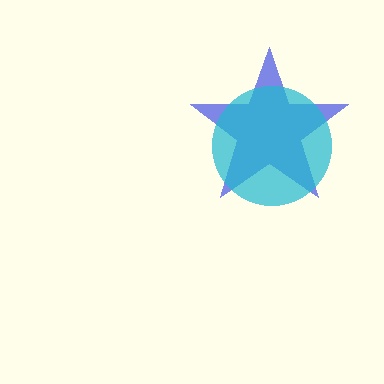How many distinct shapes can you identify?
There are 2 distinct shapes: a blue star, a cyan circle.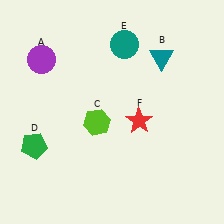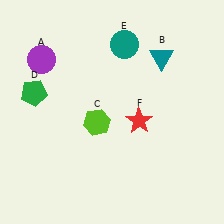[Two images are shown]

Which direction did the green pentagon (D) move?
The green pentagon (D) moved up.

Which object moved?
The green pentagon (D) moved up.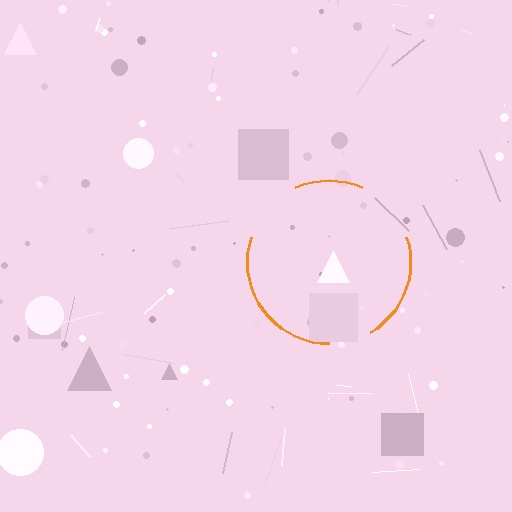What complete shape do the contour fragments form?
The contour fragments form a circle.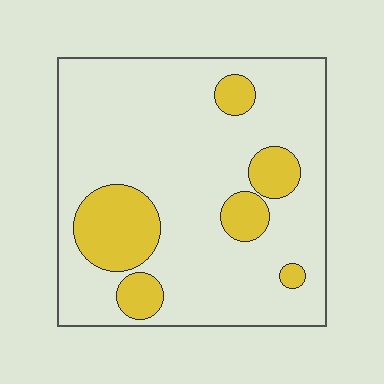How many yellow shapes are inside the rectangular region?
6.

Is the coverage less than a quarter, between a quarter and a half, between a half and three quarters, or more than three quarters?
Less than a quarter.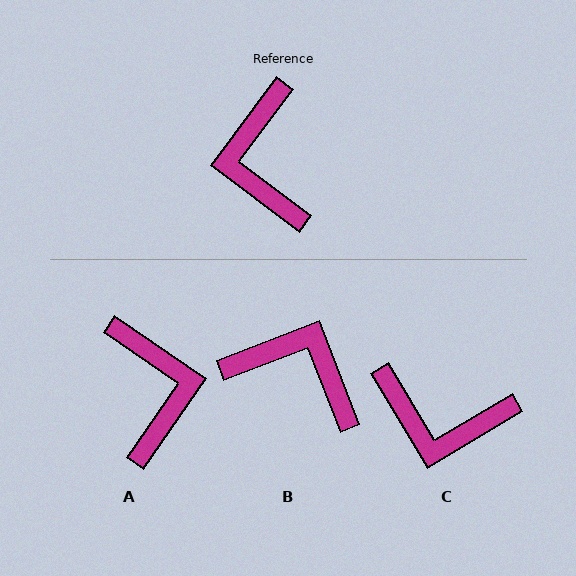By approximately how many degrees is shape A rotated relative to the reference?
Approximately 178 degrees clockwise.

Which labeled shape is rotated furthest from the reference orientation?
A, about 178 degrees away.